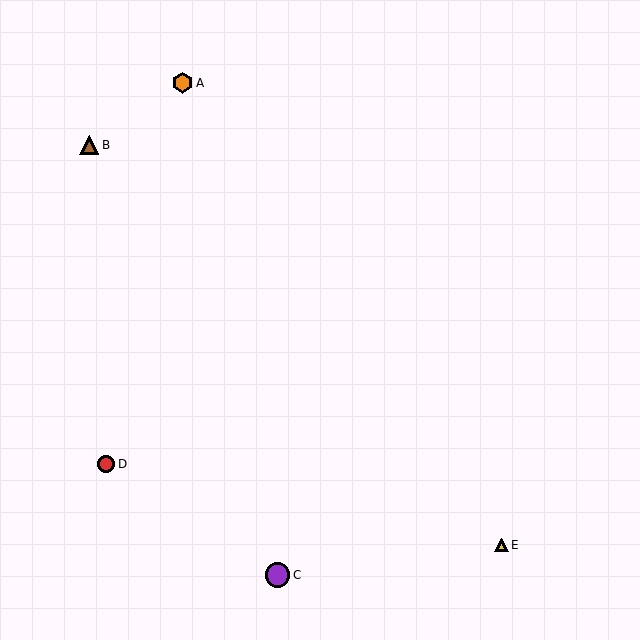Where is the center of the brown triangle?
The center of the brown triangle is at (89, 145).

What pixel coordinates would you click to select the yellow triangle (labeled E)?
Click at (501, 545) to select the yellow triangle E.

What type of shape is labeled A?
Shape A is an orange hexagon.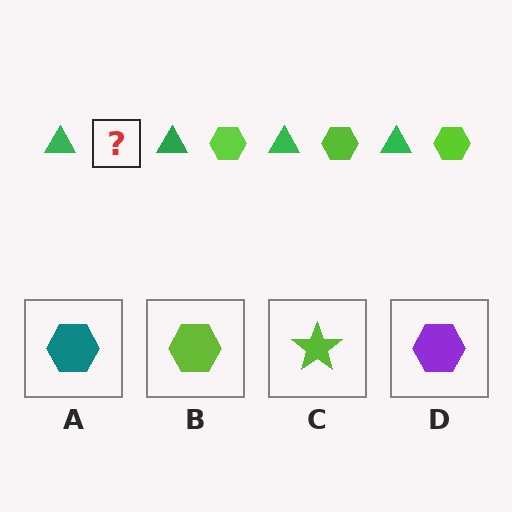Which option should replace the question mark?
Option B.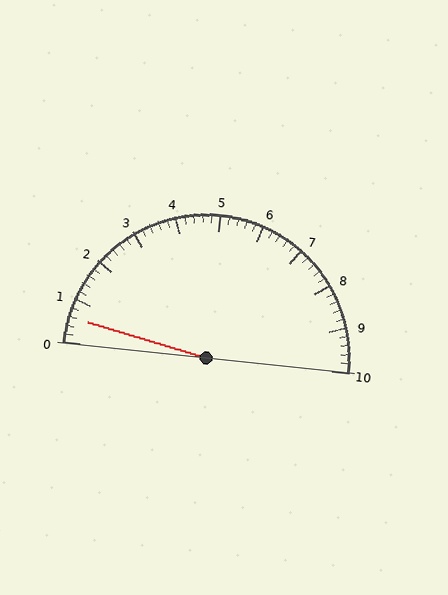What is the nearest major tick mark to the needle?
The nearest major tick mark is 1.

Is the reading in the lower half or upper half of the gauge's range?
The reading is in the lower half of the range (0 to 10).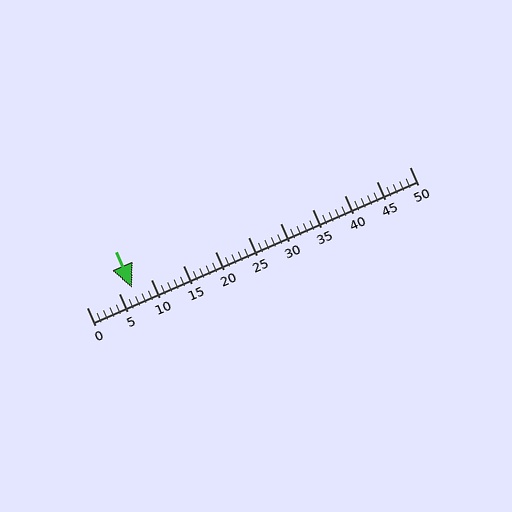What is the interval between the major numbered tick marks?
The major tick marks are spaced 5 units apart.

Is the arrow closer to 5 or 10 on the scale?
The arrow is closer to 5.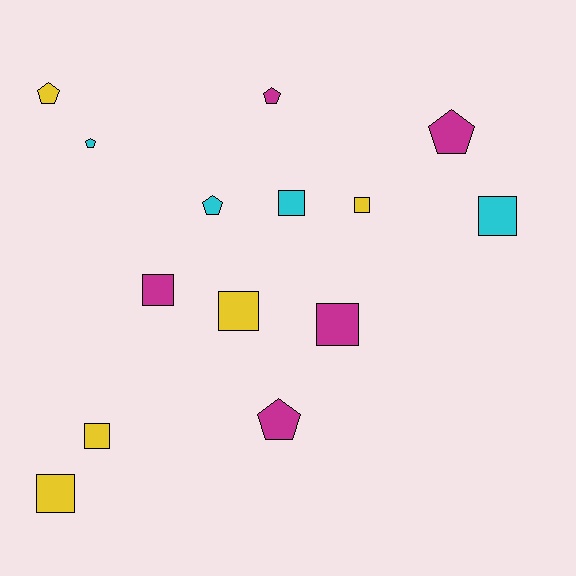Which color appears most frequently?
Yellow, with 5 objects.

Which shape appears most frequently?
Square, with 8 objects.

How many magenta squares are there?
There are 2 magenta squares.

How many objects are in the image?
There are 14 objects.